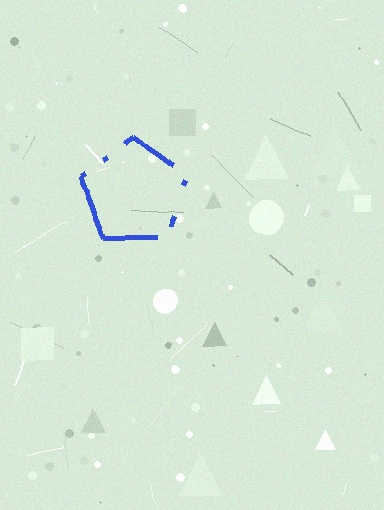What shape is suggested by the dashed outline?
The dashed outline suggests a pentagon.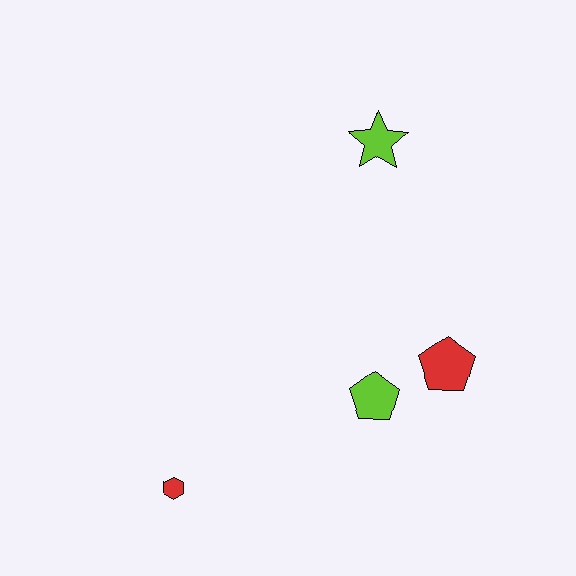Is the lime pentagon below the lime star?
Yes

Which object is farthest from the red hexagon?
The lime star is farthest from the red hexagon.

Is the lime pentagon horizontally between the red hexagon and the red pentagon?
Yes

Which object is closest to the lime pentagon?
The red pentagon is closest to the lime pentagon.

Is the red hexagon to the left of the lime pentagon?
Yes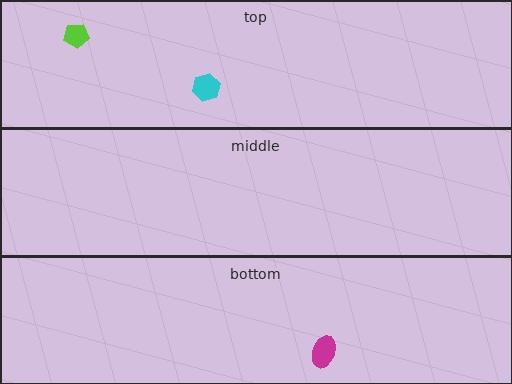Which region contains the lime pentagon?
The top region.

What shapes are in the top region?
The cyan hexagon, the lime pentagon.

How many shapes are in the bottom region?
1.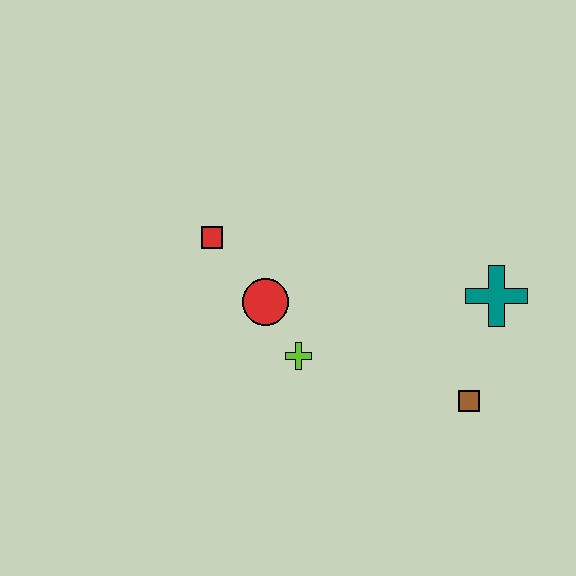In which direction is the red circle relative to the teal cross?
The red circle is to the left of the teal cross.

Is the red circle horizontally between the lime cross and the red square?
Yes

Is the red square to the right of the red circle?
No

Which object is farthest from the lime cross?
The teal cross is farthest from the lime cross.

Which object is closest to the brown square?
The teal cross is closest to the brown square.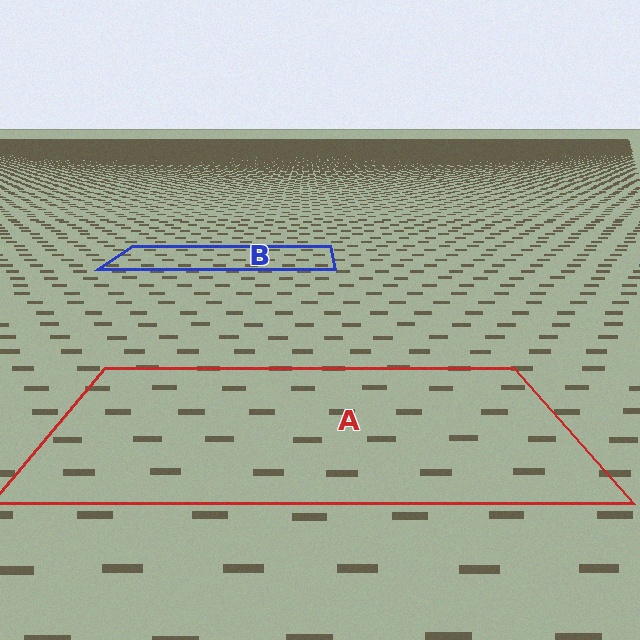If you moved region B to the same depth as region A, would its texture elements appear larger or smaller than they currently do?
They would appear larger. At a closer depth, the same texture elements are projected at a bigger on-screen size.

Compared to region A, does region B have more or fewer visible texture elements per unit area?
Region B has more texture elements per unit area — they are packed more densely because it is farther away.